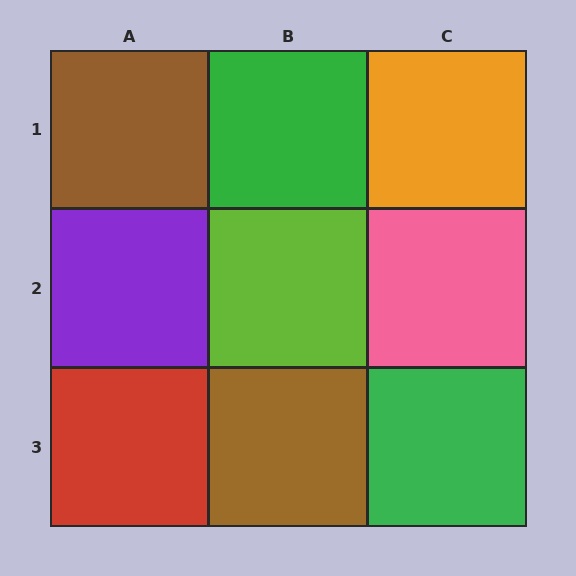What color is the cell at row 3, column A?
Red.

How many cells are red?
1 cell is red.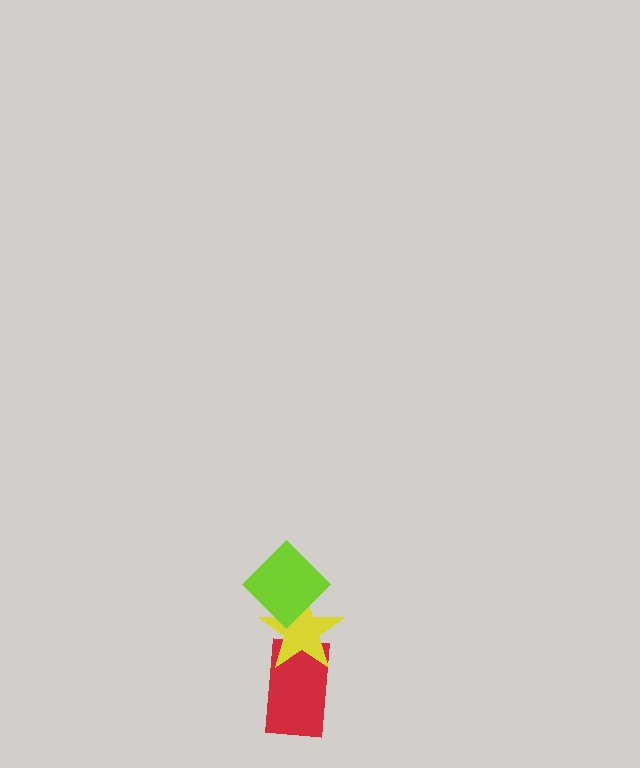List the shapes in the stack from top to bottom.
From top to bottom: the lime diamond, the yellow star, the red rectangle.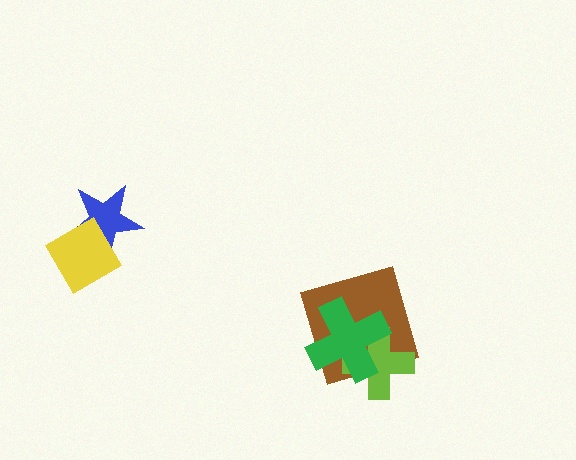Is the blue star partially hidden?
Yes, it is partially covered by another shape.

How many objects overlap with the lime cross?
2 objects overlap with the lime cross.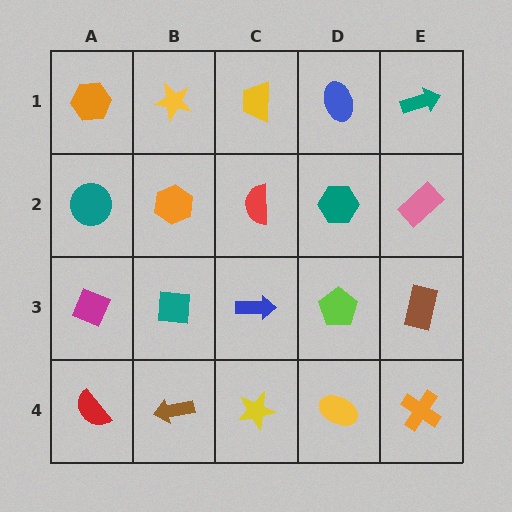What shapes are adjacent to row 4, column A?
A magenta diamond (row 3, column A), a brown arrow (row 4, column B).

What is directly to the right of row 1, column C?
A blue ellipse.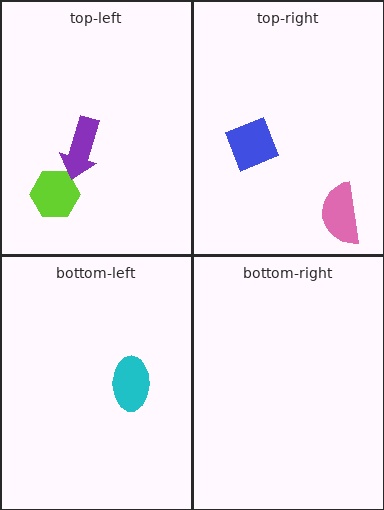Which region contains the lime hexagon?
The top-left region.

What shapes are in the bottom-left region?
The cyan ellipse.